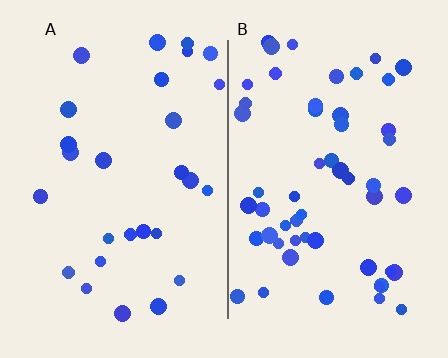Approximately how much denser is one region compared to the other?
Approximately 2.0× — region B over region A.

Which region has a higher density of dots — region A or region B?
B (the right).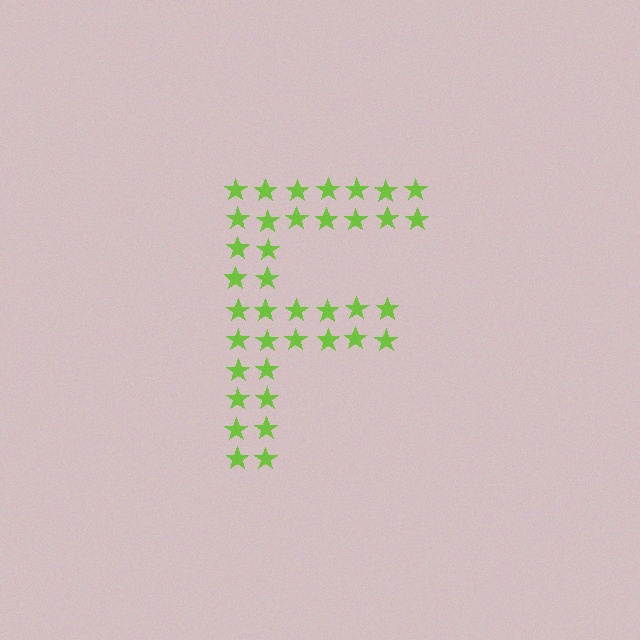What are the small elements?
The small elements are stars.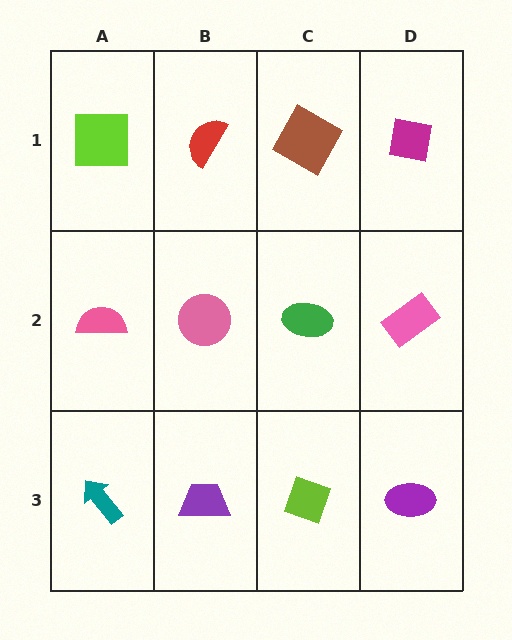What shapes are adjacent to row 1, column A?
A pink semicircle (row 2, column A), a red semicircle (row 1, column B).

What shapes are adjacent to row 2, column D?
A magenta square (row 1, column D), a purple ellipse (row 3, column D), a green ellipse (row 2, column C).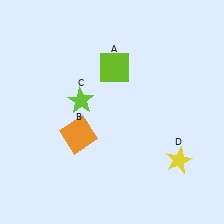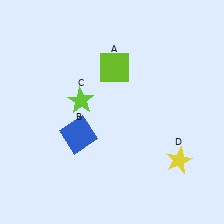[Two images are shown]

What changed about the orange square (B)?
In Image 1, B is orange. In Image 2, it changed to blue.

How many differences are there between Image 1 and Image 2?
There is 1 difference between the two images.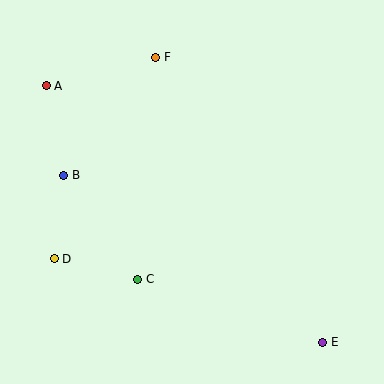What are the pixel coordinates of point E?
Point E is at (323, 342).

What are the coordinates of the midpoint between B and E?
The midpoint between B and E is at (193, 259).